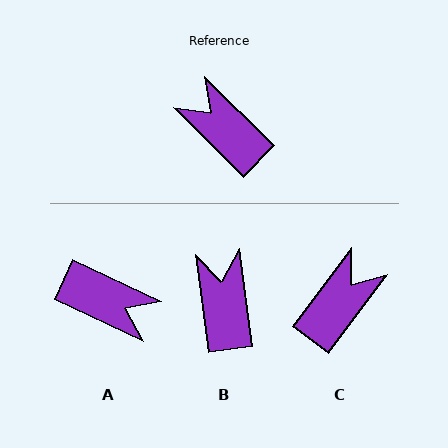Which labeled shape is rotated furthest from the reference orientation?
A, about 160 degrees away.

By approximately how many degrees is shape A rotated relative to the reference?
Approximately 160 degrees clockwise.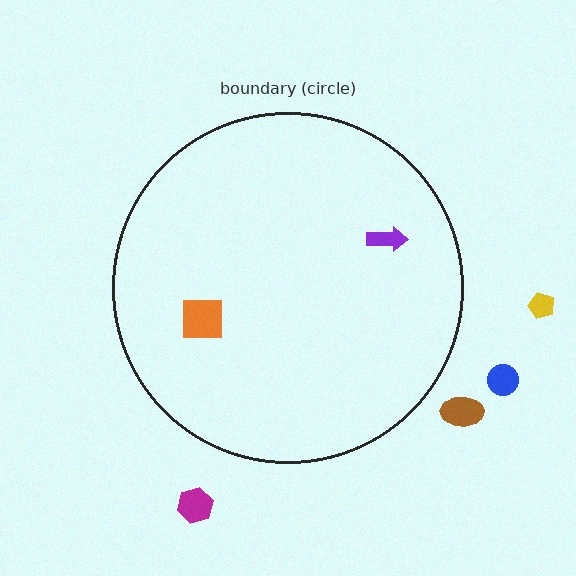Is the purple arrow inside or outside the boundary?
Inside.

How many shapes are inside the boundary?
2 inside, 4 outside.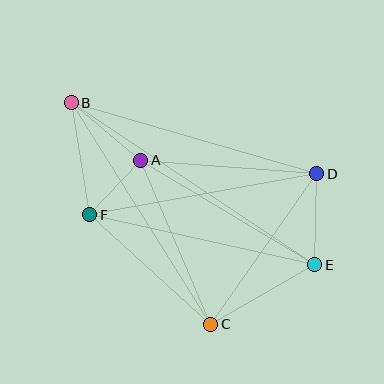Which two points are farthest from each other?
Points B and E are farthest from each other.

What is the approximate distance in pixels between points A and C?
The distance between A and C is approximately 178 pixels.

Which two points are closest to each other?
Points A and F are closest to each other.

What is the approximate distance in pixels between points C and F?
The distance between C and F is approximately 163 pixels.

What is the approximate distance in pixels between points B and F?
The distance between B and F is approximately 114 pixels.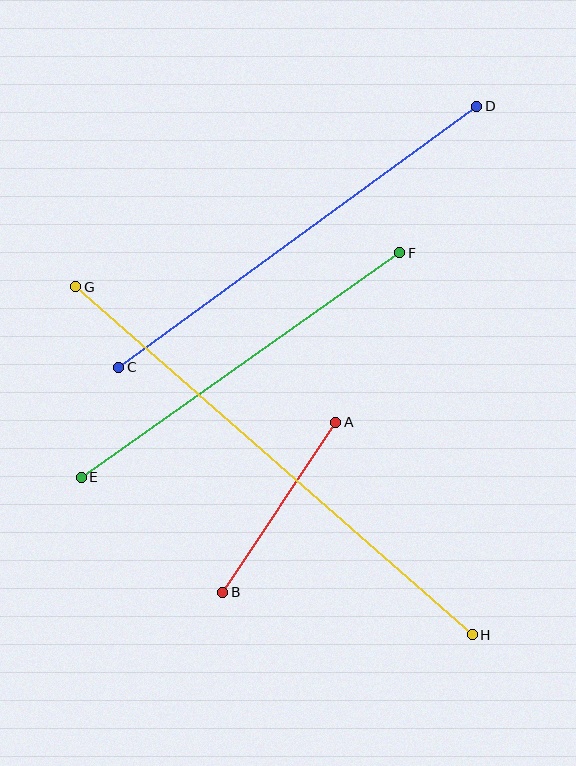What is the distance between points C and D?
The distance is approximately 443 pixels.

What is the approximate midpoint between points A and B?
The midpoint is at approximately (279, 507) pixels.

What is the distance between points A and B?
The distance is approximately 204 pixels.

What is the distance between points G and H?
The distance is approximately 527 pixels.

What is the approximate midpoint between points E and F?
The midpoint is at approximately (240, 365) pixels.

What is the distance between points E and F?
The distance is approximately 389 pixels.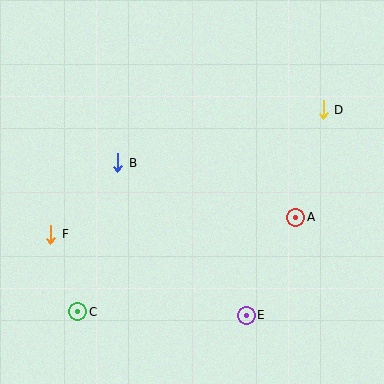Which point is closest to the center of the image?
Point B at (118, 163) is closest to the center.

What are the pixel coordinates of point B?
Point B is at (118, 163).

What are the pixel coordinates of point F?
Point F is at (51, 234).